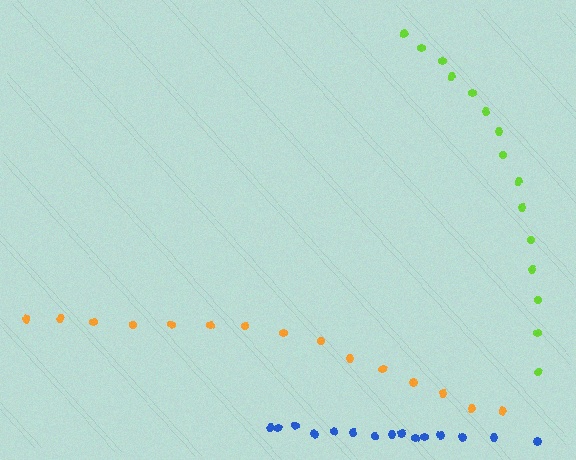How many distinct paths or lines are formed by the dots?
There are 3 distinct paths.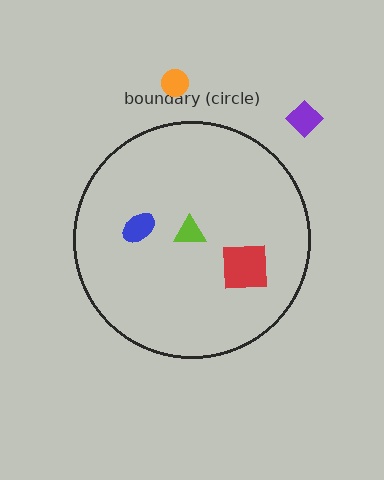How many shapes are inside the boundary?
3 inside, 2 outside.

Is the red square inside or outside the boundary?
Inside.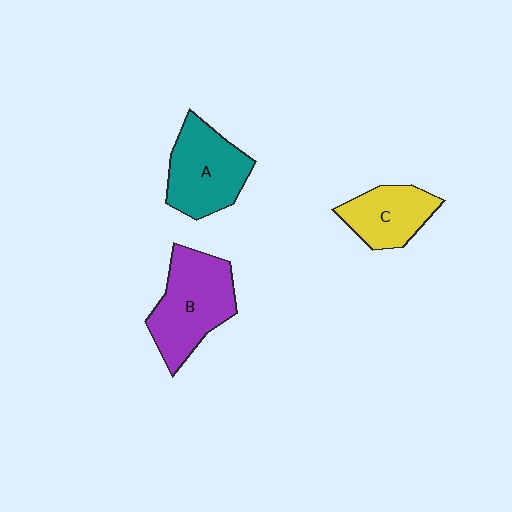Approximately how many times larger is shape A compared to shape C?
Approximately 1.3 times.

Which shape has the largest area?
Shape B (purple).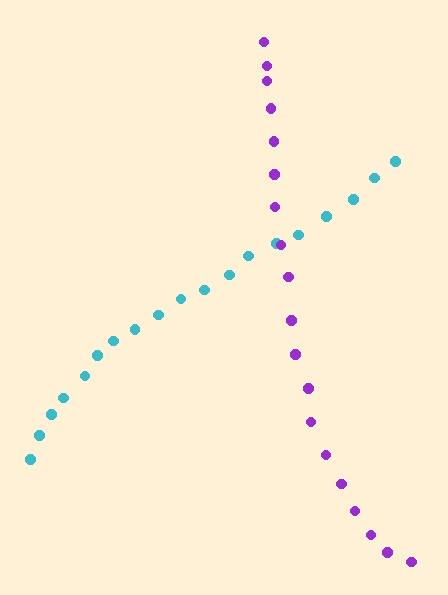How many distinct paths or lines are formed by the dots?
There are 2 distinct paths.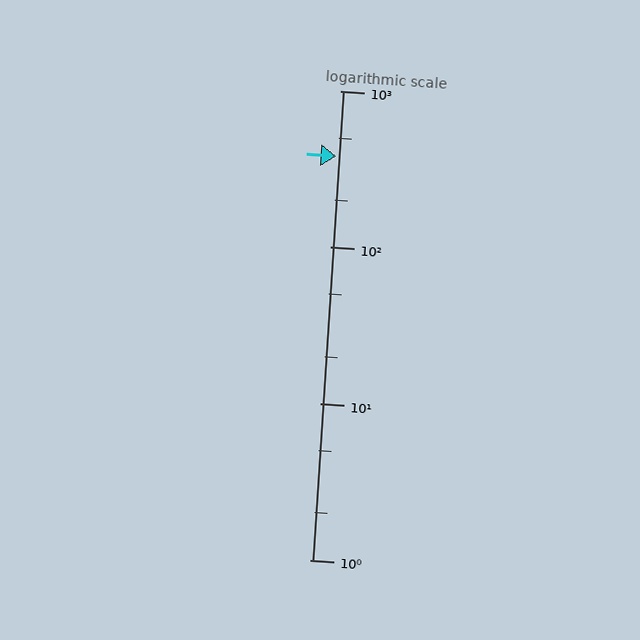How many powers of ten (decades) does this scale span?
The scale spans 3 decades, from 1 to 1000.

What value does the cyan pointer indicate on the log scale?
The pointer indicates approximately 380.